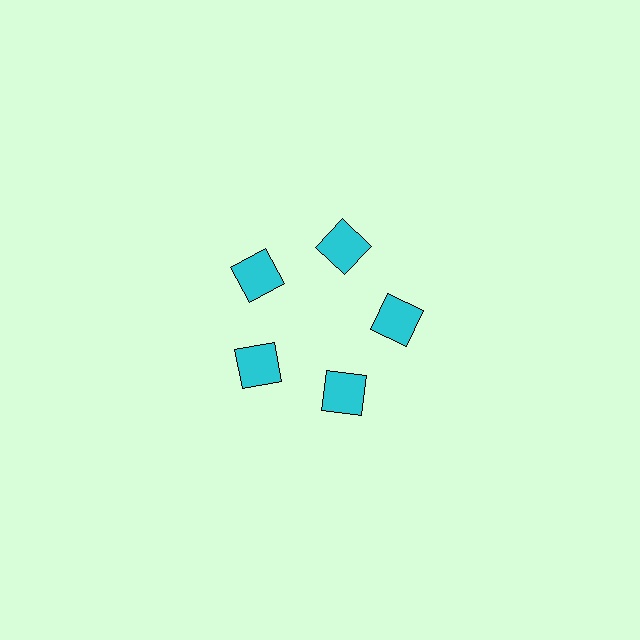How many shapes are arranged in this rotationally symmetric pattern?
There are 5 shapes, arranged in 5 groups of 1.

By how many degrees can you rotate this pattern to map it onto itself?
The pattern maps onto itself every 72 degrees of rotation.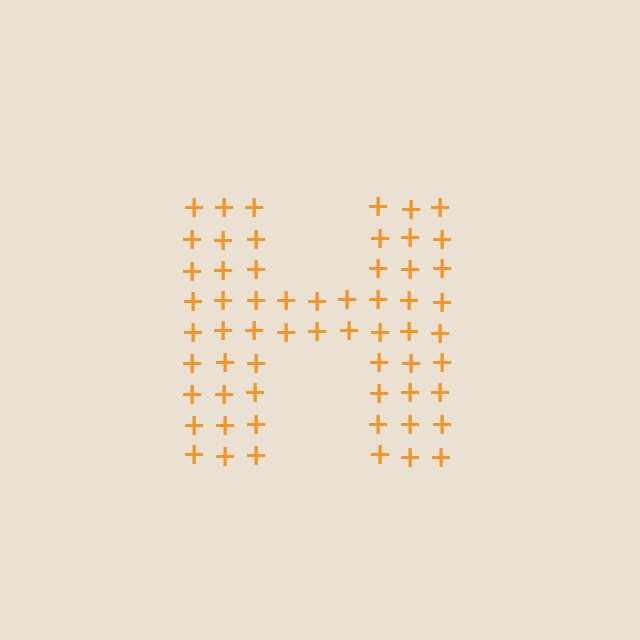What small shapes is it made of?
It is made of small plus signs.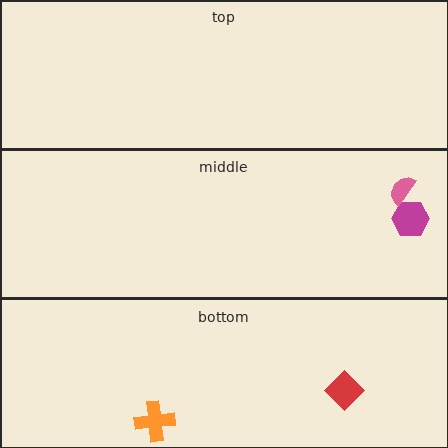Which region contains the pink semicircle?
The middle region.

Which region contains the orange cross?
The bottom region.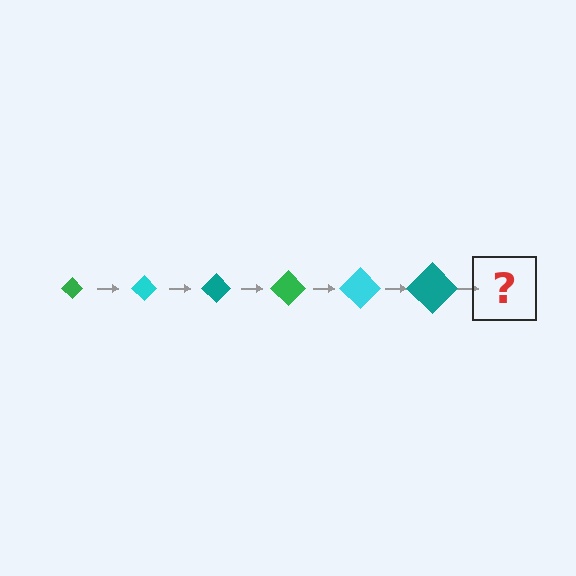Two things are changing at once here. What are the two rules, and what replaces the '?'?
The two rules are that the diamond grows larger each step and the color cycles through green, cyan, and teal. The '?' should be a green diamond, larger than the previous one.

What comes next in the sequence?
The next element should be a green diamond, larger than the previous one.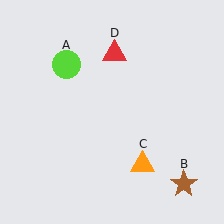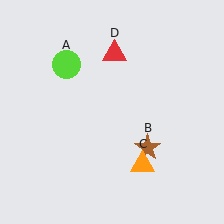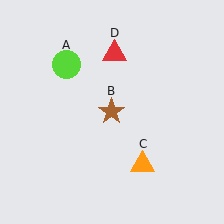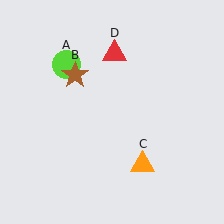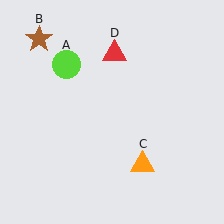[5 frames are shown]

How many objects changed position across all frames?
1 object changed position: brown star (object B).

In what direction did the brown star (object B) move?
The brown star (object B) moved up and to the left.